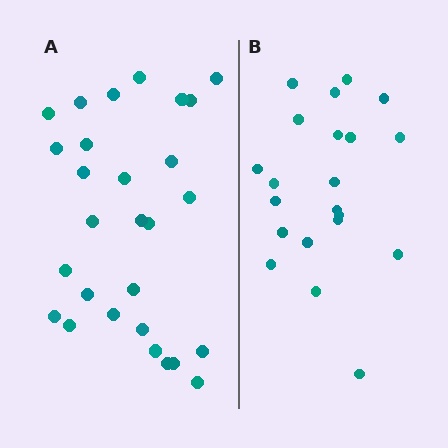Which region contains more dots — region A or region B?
Region A (the left region) has more dots.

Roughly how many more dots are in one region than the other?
Region A has roughly 8 or so more dots than region B.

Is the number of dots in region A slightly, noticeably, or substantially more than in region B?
Region A has noticeably more, but not dramatically so. The ratio is roughly 1.3 to 1.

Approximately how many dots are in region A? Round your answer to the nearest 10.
About 30 dots. (The exact count is 28, which rounds to 30.)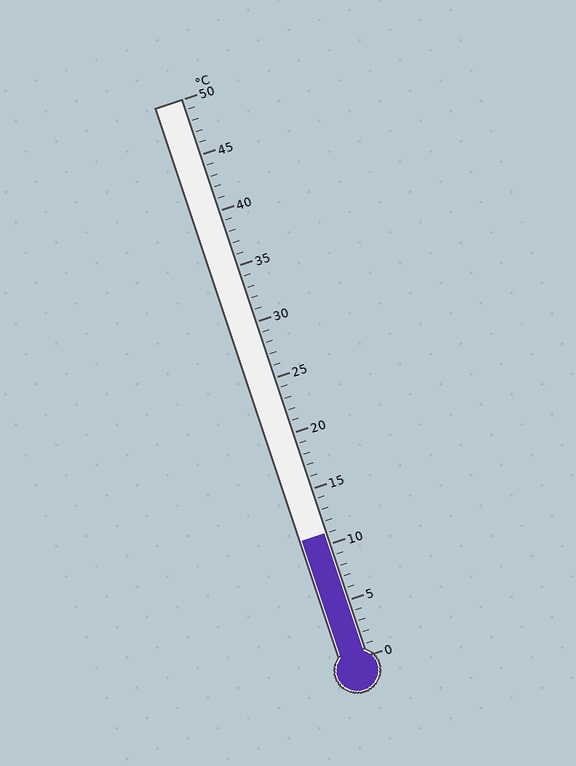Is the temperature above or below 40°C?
The temperature is below 40°C.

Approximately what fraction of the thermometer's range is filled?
The thermometer is filled to approximately 20% of its range.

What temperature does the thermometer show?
The thermometer shows approximately 11°C.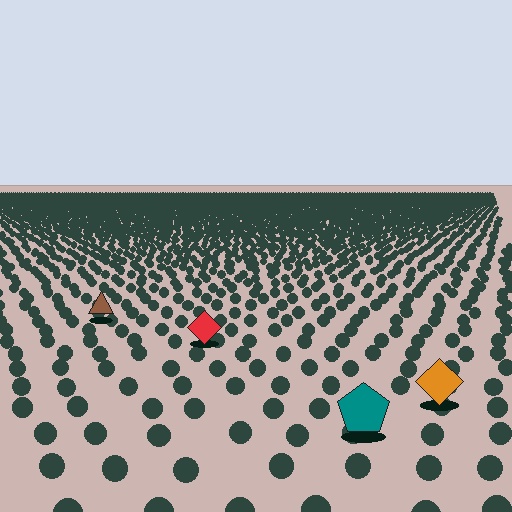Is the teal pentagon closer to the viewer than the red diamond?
Yes. The teal pentagon is closer — you can tell from the texture gradient: the ground texture is coarser near it.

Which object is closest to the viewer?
The teal pentagon is closest. The texture marks near it are larger and more spread out.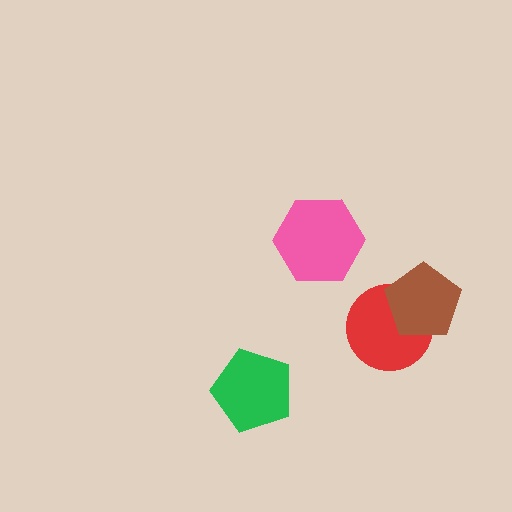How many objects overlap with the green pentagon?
0 objects overlap with the green pentagon.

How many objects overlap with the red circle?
1 object overlaps with the red circle.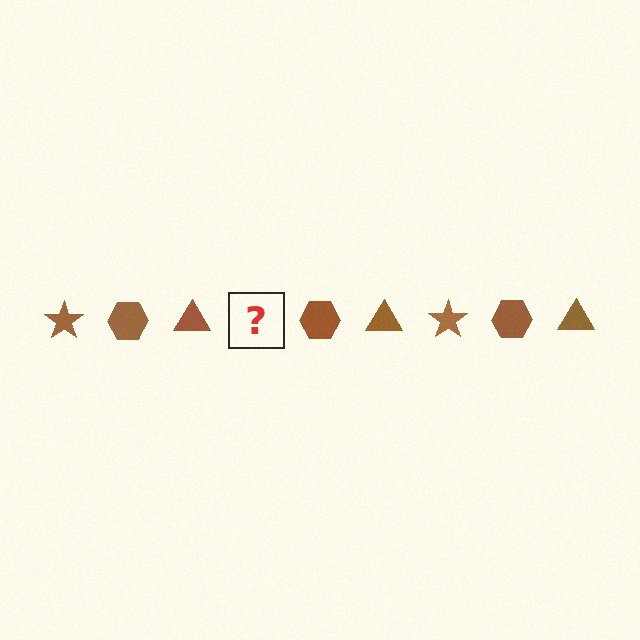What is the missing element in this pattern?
The missing element is a brown star.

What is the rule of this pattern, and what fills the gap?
The rule is that the pattern cycles through star, hexagon, triangle shapes in brown. The gap should be filled with a brown star.